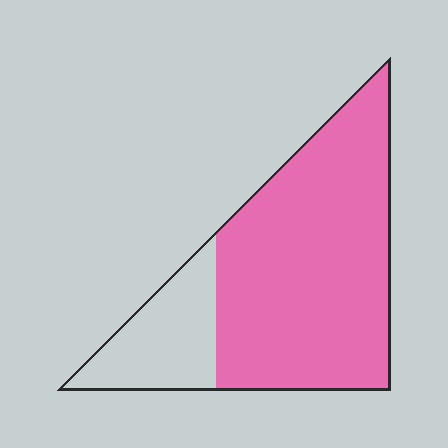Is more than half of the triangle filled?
Yes.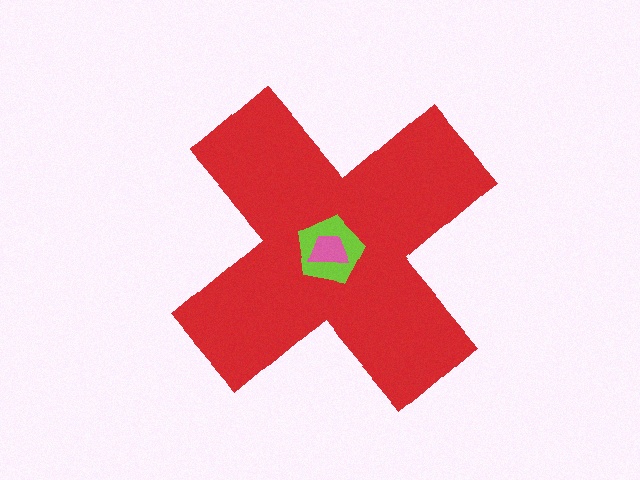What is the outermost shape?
The red cross.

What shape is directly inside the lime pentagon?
The pink trapezoid.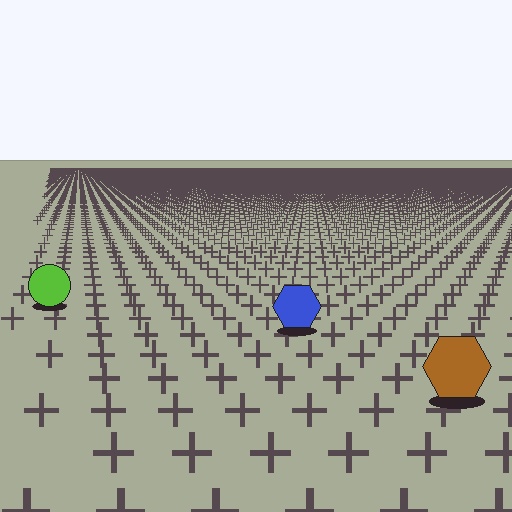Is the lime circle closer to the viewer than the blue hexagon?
No. The blue hexagon is closer — you can tell from the texture gradient: the ground texture is coarser near it.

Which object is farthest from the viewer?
The lime circle is farthest from the viewer. It appears smaller and the ground texture around it is denser.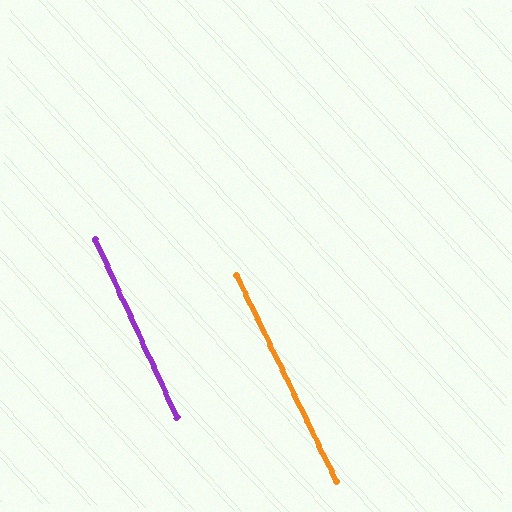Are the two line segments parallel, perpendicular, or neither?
Parallel — their directions differ by only 1.1°.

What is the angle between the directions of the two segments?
Approximately 1 degree.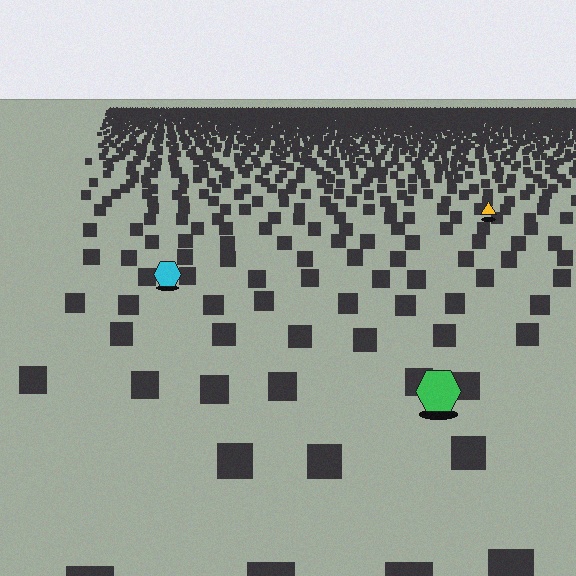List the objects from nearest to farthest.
From nearest to farthest: the green hexagon, the cyan hexagon, the yellow triangle.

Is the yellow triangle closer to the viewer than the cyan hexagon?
No. The cyan hexagon is closer — you can tell from the texture gradient: the ground texture is coarser near it.